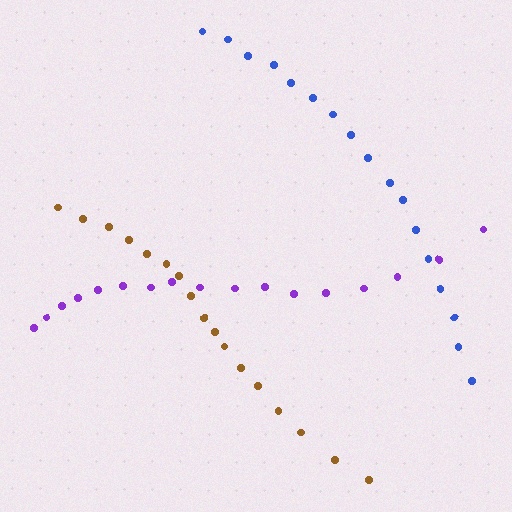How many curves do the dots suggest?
There are 3 distinct paths.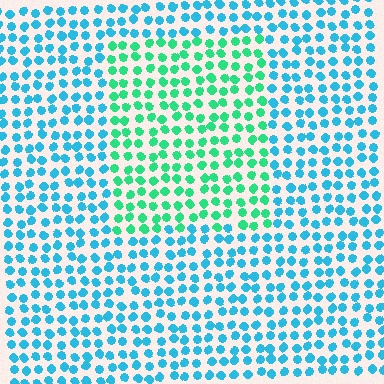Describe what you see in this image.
The image is filled with small cyan elements in a uniform arrangement. A rectangle-shaped region is visible where the elements are tinted to a slightly different hue, forming a subtle color boundary.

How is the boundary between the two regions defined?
The boundary is defined purely by a slight shift in hue (about 43 degrees). Spacing, size, and orientation are identical on both sides.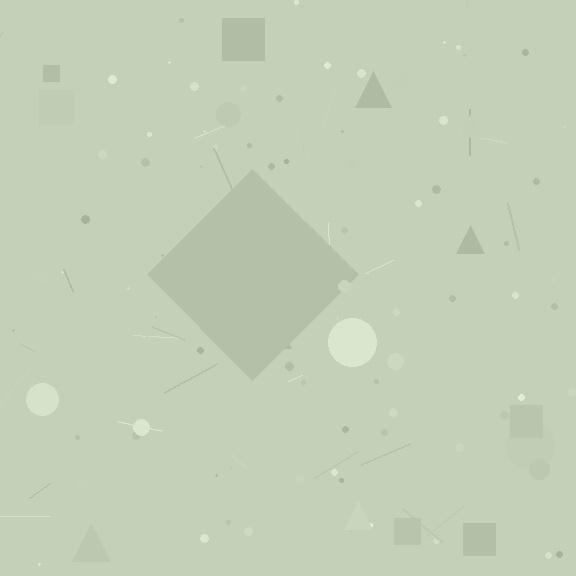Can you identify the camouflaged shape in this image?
The camouflaged shape is a diamond.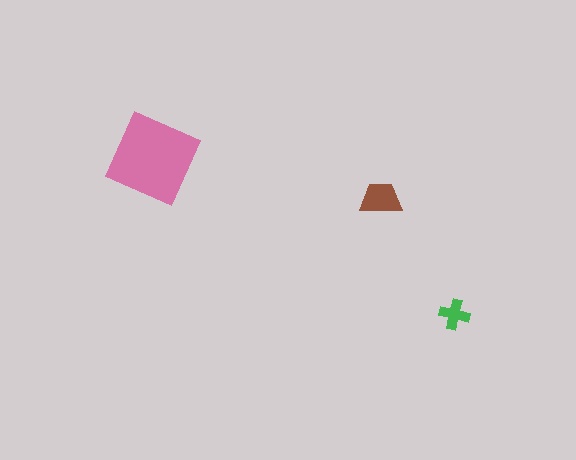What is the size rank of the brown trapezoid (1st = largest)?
2nd.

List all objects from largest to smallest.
The pink square, the brown trapezoid, the green cross.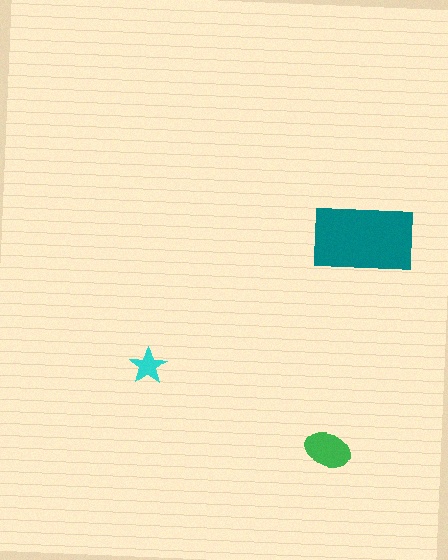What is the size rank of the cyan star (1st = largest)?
3rd.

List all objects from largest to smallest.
The teal rectangle, the green ellipse, the cyan star.